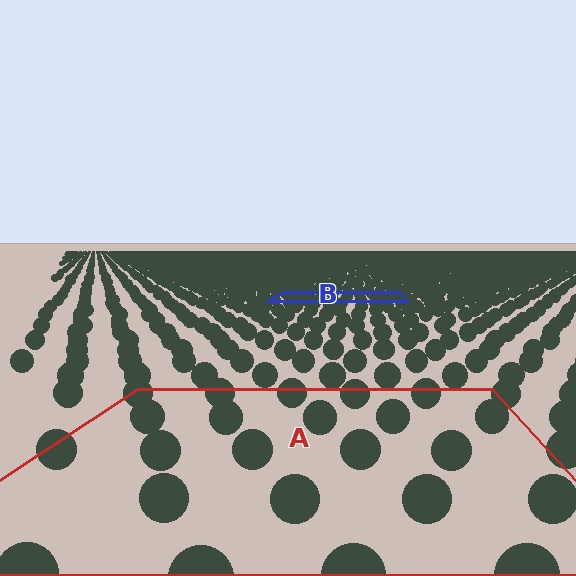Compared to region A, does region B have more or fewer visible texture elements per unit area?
Region B has more texture elements per unit area — they are packed more densely because it is farther away.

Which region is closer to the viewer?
Region A is closer. The texture elements there are larger and more spread out.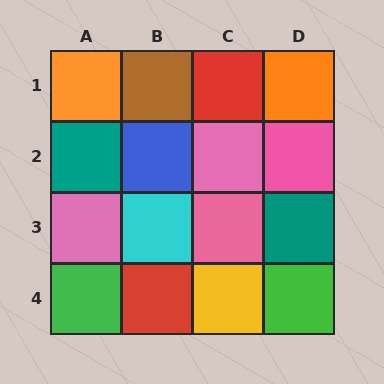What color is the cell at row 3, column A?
Pink.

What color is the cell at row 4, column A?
Green.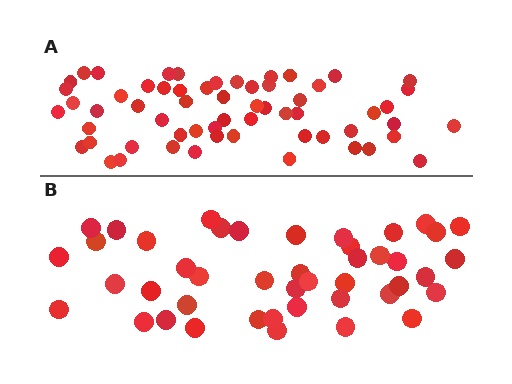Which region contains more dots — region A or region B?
Region A (the top region) has more dots.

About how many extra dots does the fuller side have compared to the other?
Region A has approximately 15 more dots than region B.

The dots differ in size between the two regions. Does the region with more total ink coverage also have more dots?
No. Region B has more total ink coverage because its dots are larger, but region A actually contains more individual dots. Total area can be misleading — the number of items is what matters here.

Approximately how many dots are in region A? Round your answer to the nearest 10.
About 60 dots.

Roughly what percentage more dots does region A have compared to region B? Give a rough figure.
About 35% more.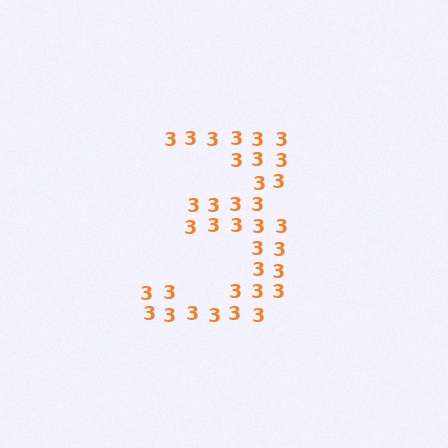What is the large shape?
The large shape is the digit 3.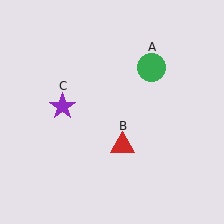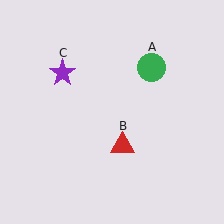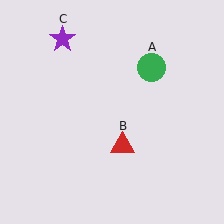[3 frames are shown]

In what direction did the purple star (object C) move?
The purple star (object C) moved up.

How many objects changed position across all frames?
1 object changed position: purple star (object C).